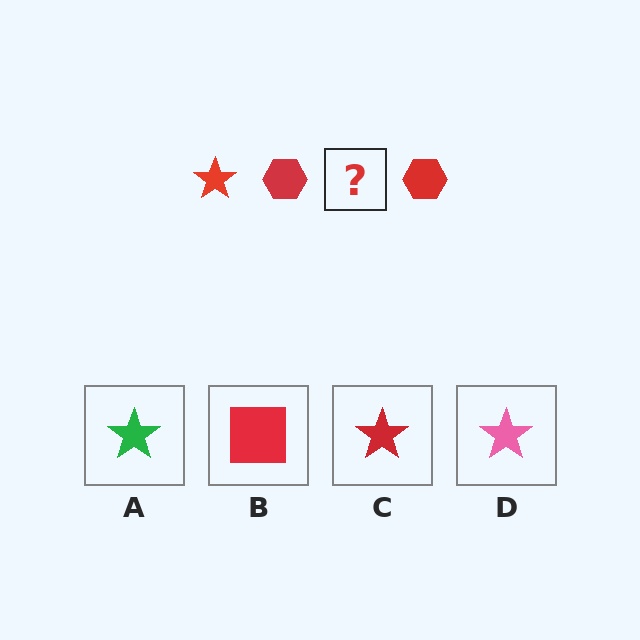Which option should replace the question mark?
Option C.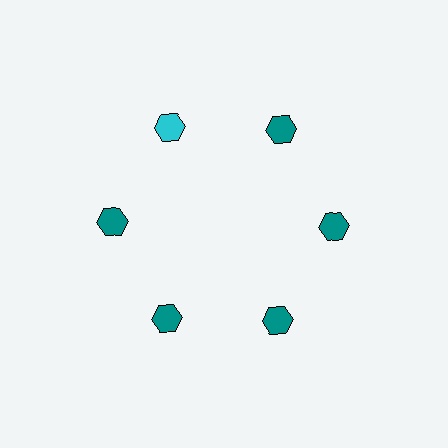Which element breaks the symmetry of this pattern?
The cyan hexagon at roughly the 11 o'clock position breaks the symmetry. All other shapes are teal hexagons.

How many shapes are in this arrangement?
There are 6 shapes arranged in a ring pattern.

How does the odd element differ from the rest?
It has a different color: cyan instead of teal.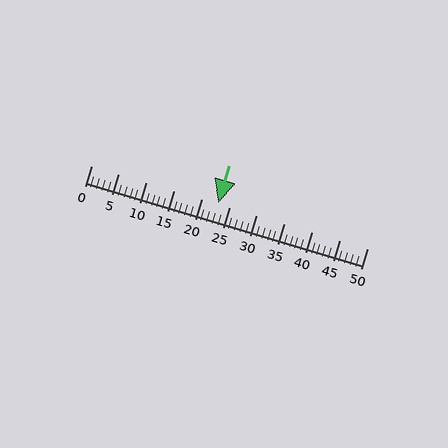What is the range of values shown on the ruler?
The ruler shows values from 0 to 50.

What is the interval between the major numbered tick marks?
The major tick marks are spaced 5 units apart.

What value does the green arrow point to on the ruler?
The green arrow points to approximately 23.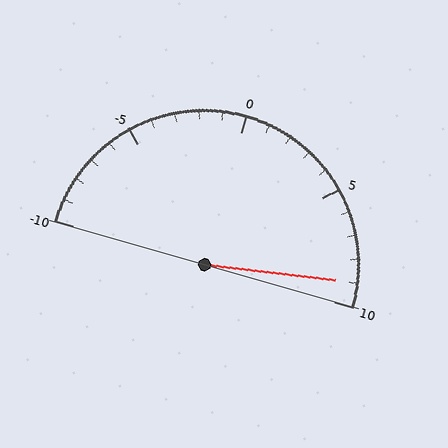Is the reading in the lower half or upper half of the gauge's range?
The reading is in the upper half of the range (-10 to 10).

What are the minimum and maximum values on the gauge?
The gauge ranges from -10 to 10.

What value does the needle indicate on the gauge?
The needle indicates approximately 9.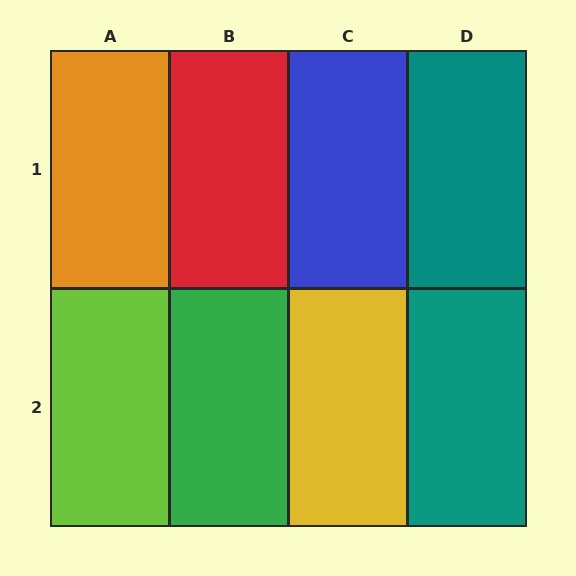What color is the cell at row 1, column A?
Orange.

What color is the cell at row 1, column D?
Teal.